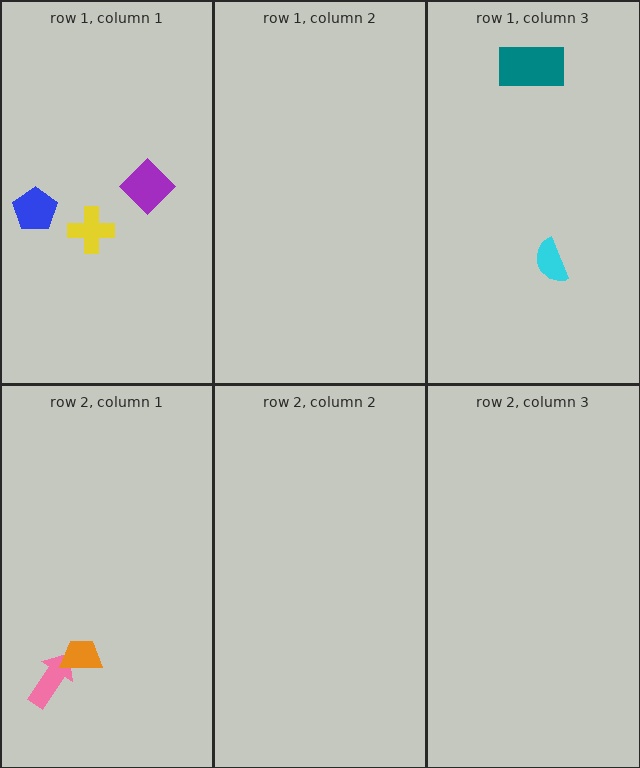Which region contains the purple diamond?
The row 1, column 1 region.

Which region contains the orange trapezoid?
The row 2, column 1 region.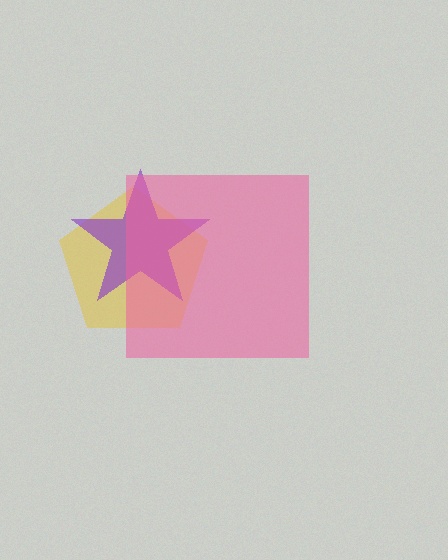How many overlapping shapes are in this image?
There are 3 overlapping shapes in the image.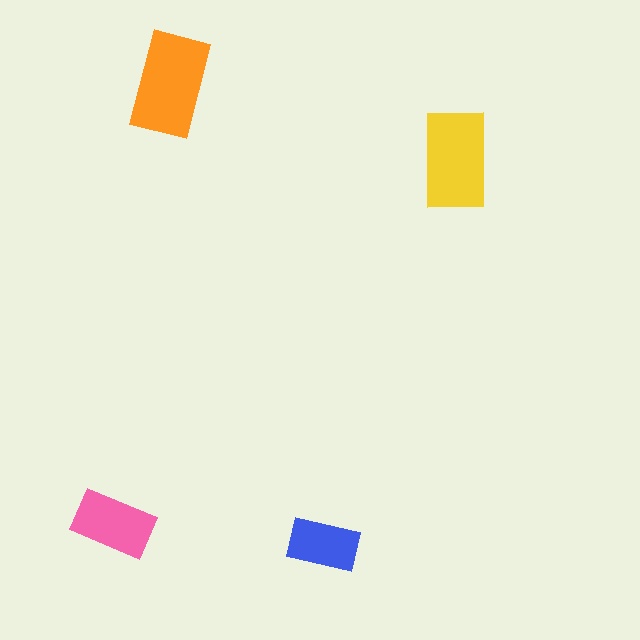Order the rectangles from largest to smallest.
the orange one, the yellow one, the pink one, the blue one.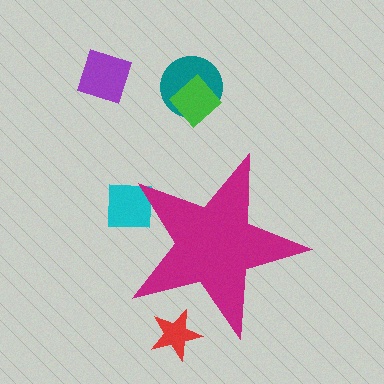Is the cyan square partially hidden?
Yes, the cyan square is partially hidden behind the magenta star.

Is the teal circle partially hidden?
No, the teal circle is fully visible.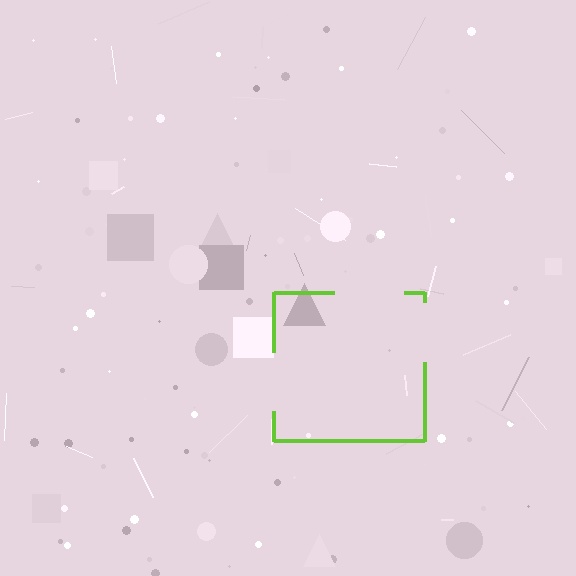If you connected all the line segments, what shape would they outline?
They would outline a square.